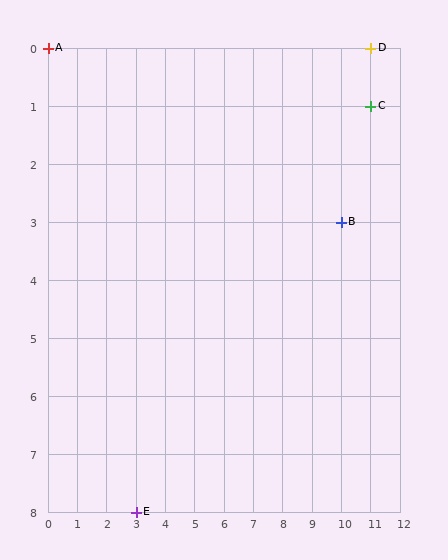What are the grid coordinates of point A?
Point A is at grid coordinates (0, 0).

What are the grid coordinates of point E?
Point E is at grid coordinates (3, 8).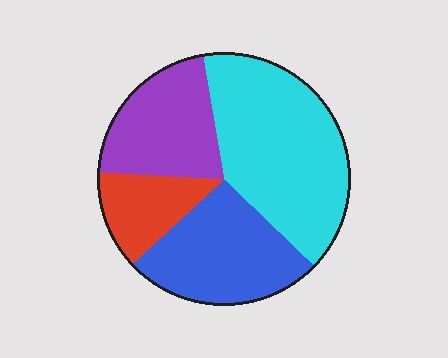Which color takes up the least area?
Red, at roughly 15%.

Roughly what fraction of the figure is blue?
Blue takes up between a sixth and a third of the figure.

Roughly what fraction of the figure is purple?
Purple covers about 20% of the figure.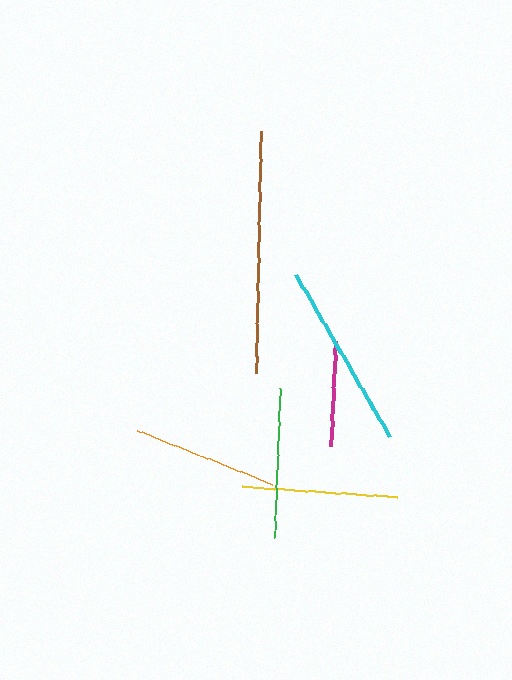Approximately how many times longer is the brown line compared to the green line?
The brown line is approximately 1.6 times the length of the green line.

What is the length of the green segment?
The green segment is approximately 149 pixels long.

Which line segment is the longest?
The brown line is the longest at approximately 242 pixels.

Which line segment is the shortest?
The magenta line is the shortest at approximately 105 pixels.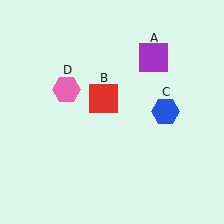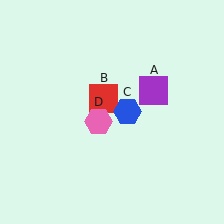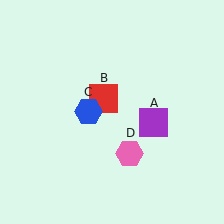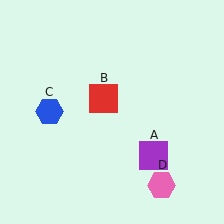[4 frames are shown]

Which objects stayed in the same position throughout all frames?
Red square (object B) remained stationary.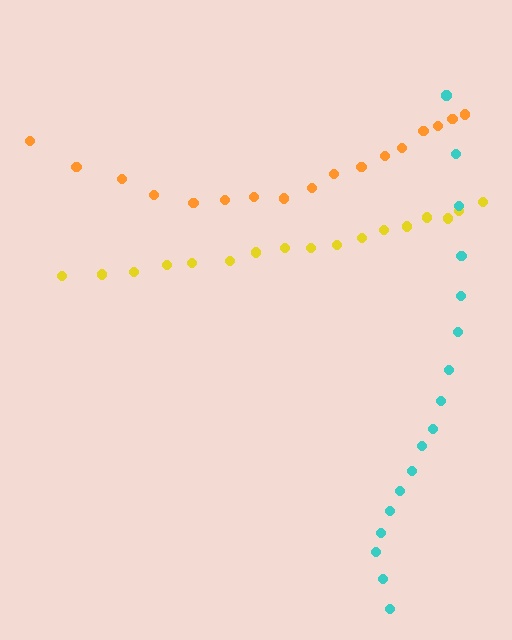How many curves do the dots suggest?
There are 3 distinct paths.